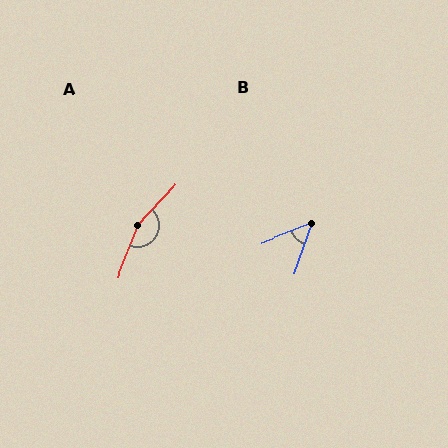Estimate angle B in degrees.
Approximately 49 degrees.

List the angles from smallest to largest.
B (49°), A (158°).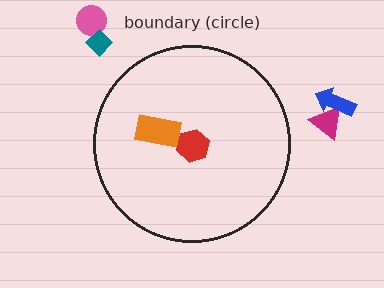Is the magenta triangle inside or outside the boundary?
Outside.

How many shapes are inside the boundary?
2 inside, 4 outside.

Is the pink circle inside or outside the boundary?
Outside.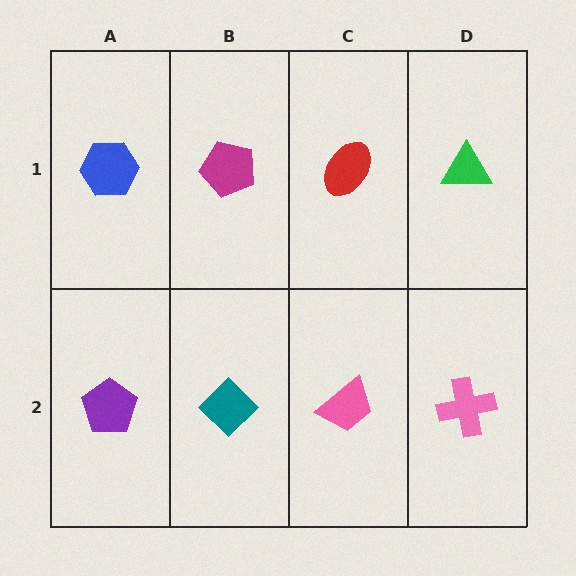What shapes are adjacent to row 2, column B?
A magenta pentagon (row 1, column B), a purple pentagon (row 2, column A), a pink trapezoid (row 2, column C).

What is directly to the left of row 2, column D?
A pink trapezoid.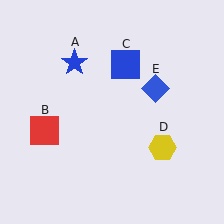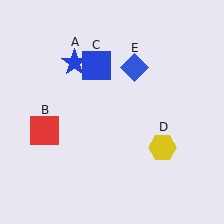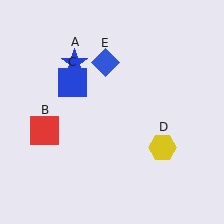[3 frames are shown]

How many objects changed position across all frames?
2 objects changed position: blue square (object C), blue diamond (object E).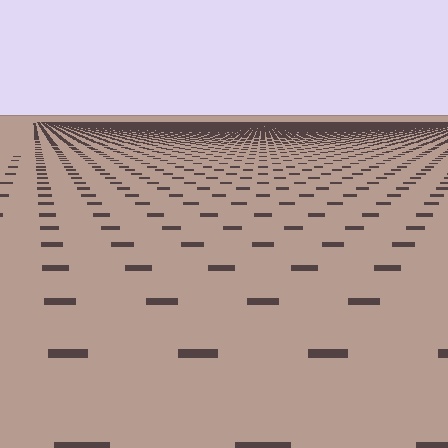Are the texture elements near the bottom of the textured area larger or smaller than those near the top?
Larger. Near the bottom, elements are closer to the viewer and appear at a bigger on-screen size.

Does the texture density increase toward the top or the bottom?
Density increases toward the top.